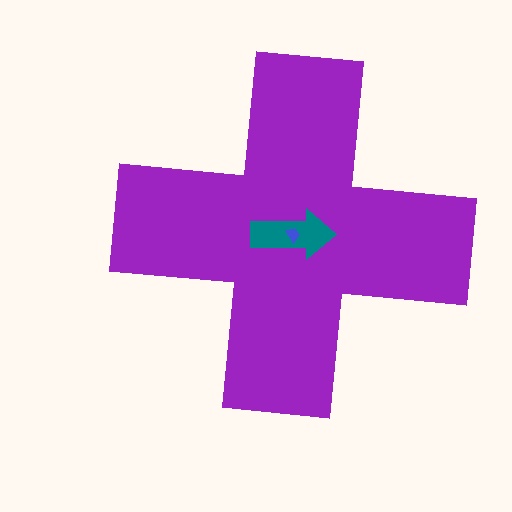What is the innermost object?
The blue trapezoid.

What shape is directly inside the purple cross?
The teal arrow.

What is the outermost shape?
The purple cross.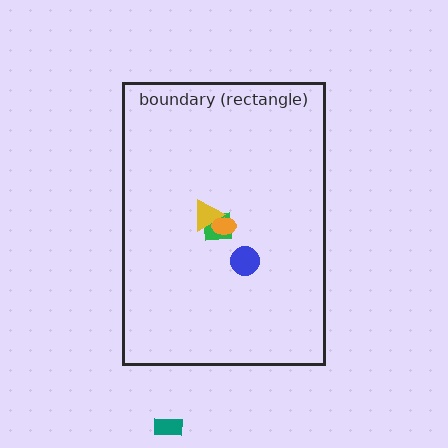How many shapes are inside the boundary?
4 inside, 1 outside.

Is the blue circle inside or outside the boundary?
Inside.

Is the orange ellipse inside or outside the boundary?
Inside.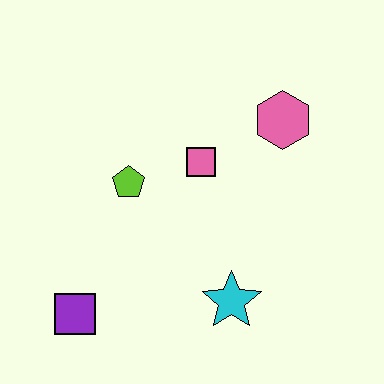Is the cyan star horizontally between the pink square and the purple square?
No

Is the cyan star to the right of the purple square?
Yes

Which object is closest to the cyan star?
The pink square is closest to the cyan star.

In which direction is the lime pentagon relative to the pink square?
The lime pentagon is to the left of the pink square.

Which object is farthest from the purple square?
The pink hexagon is farthest from the purple square.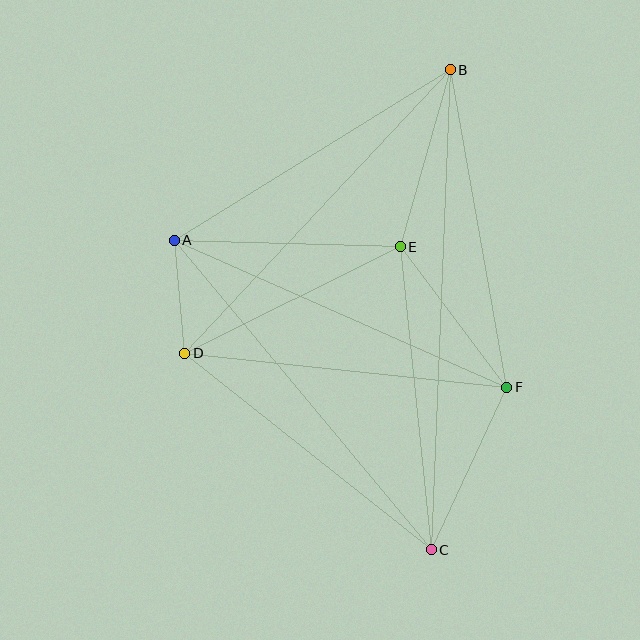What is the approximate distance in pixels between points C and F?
The distance between C and F is approximately 179 pixels.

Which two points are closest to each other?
Points A and D are closest to each other.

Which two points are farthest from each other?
Points B and C are farthest from each other.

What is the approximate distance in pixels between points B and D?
The distance between B and D is approximately 388 pixels.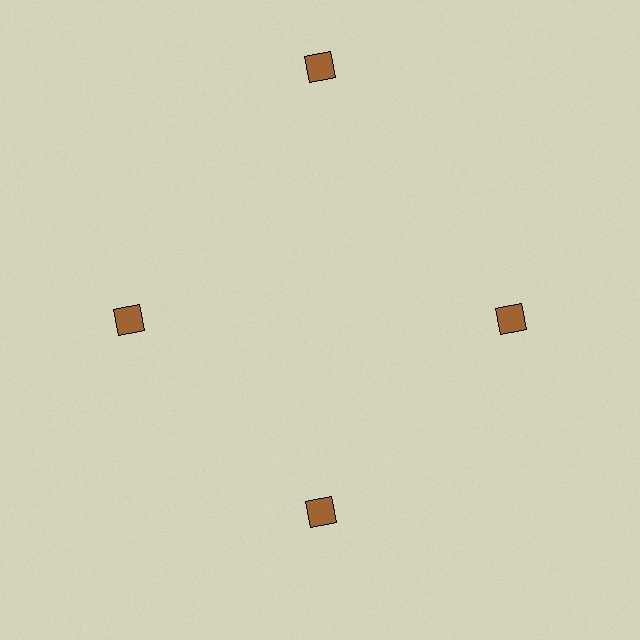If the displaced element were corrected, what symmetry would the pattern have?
It would have 4-fold rotational symmetry — the pattern would map onto itself every 90 degrees.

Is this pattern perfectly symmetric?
No. The 4 brown diamonds are arranged in a ring, but one element near the 12 o'clock position is pushed outward from the center, breaking the 4-fold rotational symmetry.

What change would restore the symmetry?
The symmetry would be restored by moving it inward, back onto the ring so that all 4 diamonds sit at equal angles and equal distance from the center.